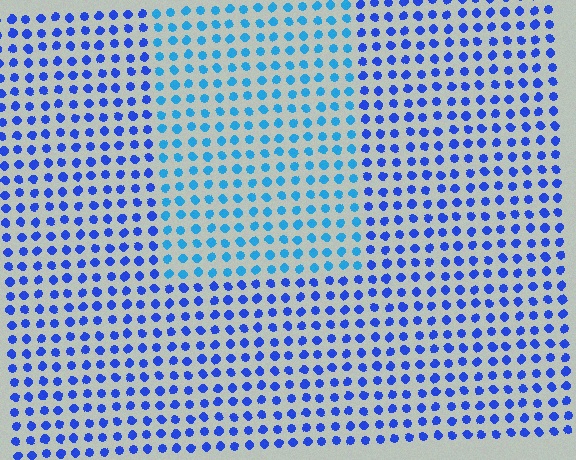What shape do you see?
I see a rectangle.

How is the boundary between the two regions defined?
The boundary is defined purely by a slight shift in hue (about 30 degrees). Spacing, size, and orientation are identical on both sides.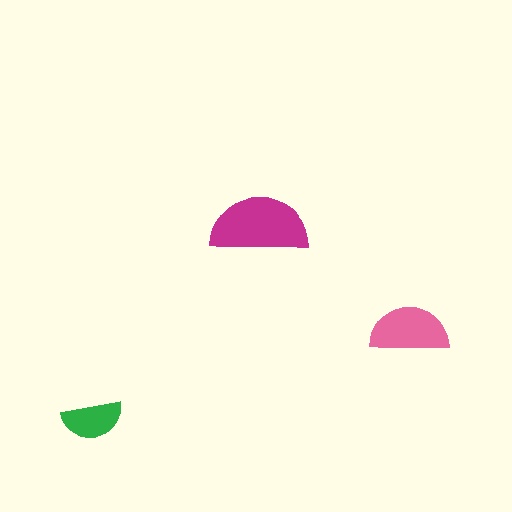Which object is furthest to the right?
The pink semicircle is rightmost.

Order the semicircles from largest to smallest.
the magenta one, the pink one, the green one.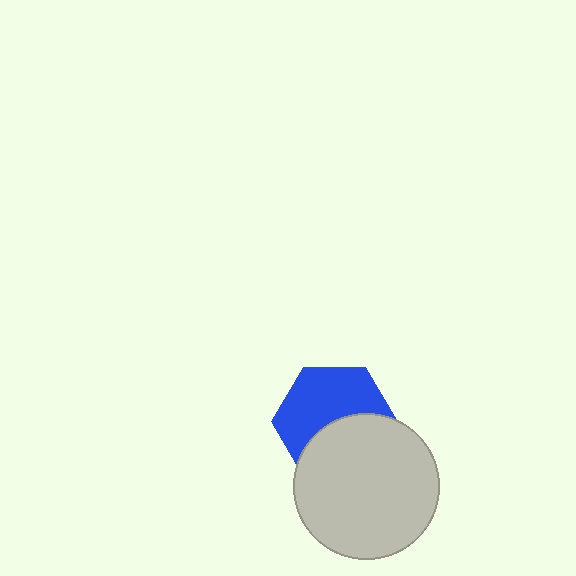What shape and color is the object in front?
The object in front is a light gray circle.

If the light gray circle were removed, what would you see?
You would see the complete blue hexagon.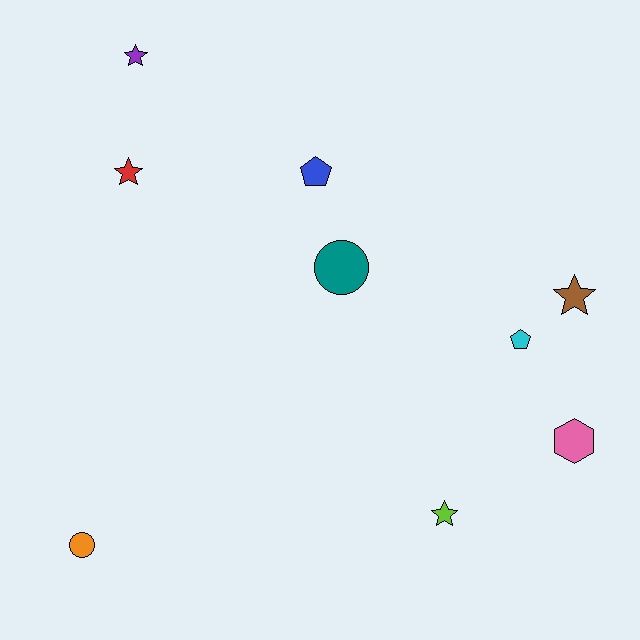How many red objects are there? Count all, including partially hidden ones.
There is 1 red object.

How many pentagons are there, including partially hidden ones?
There are 2 pentagons.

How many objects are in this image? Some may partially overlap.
There are 9 objects.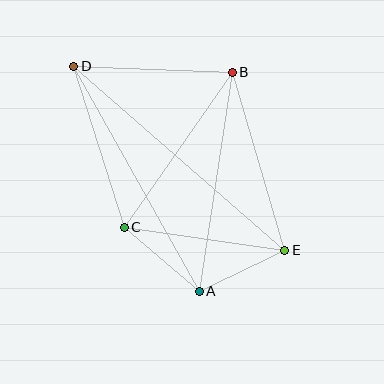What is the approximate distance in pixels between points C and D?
The distance between C and D is approximately 168 pixels.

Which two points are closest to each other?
Points A and E are closest to each other.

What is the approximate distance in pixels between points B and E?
The distance between B and E is approximately 186 pixels.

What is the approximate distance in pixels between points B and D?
The distance between B and D is approximately 159 pixels.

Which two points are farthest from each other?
Points D and E are farthest from each other.